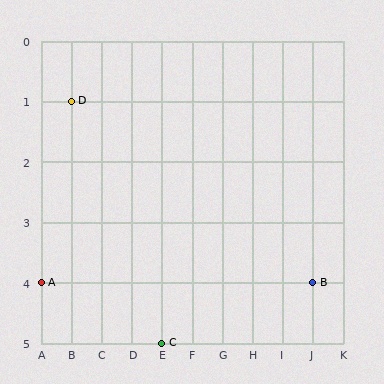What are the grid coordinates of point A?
Point A is at grid coordinates (A, 4).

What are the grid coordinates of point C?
Point C is at grid coordinates (E, 5).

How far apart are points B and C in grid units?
Points B and C are 5 columns and 1 row apart (about 5.1 grid units diagonally).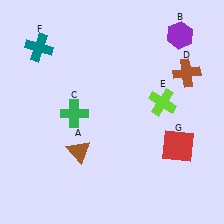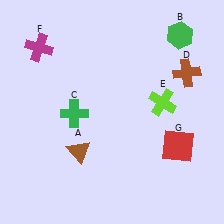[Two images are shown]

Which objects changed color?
B changed from purple to green. F changed from teal to magenta.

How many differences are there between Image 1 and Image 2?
There are 2 differences between the two images.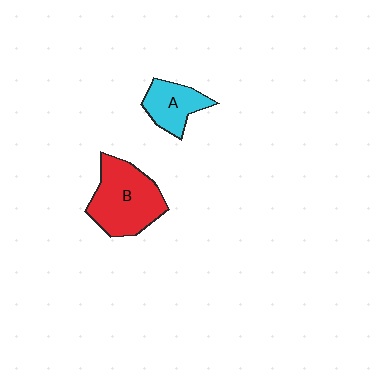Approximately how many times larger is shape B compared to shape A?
Approximately 1.8 times.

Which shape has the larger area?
Shape B (red).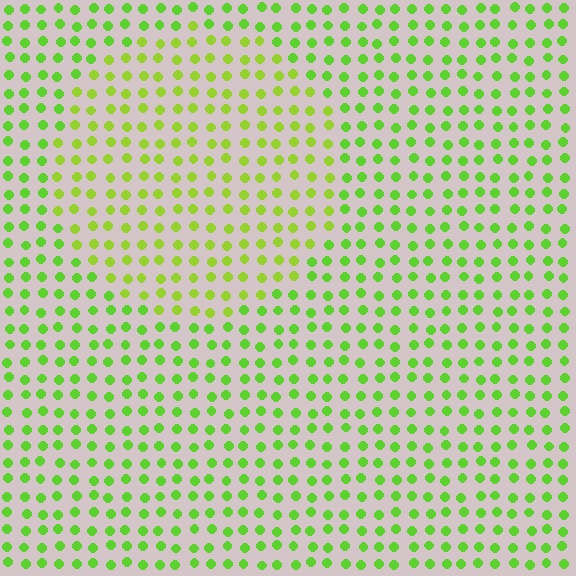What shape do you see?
I see a circle.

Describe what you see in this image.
The image is filled with small lime elements in a uniform arrangement. A circle-shaped region is visible where the elements are tinted to a slightly different hue, forming a subtle color boundary.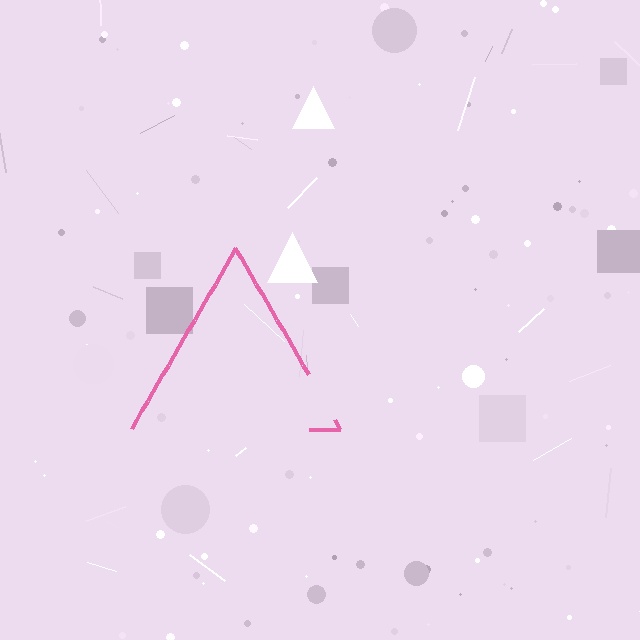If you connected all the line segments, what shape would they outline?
They would outline a triangle.